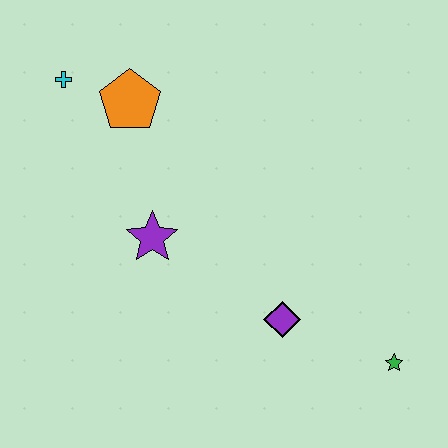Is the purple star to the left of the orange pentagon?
No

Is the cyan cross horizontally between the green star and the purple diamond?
No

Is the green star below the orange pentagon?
Yes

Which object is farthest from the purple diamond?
The cyan cross is farthest from the purple diamond.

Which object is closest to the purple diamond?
The green star is closest to the purple diamond.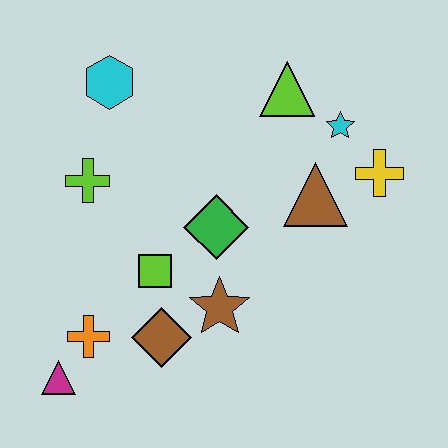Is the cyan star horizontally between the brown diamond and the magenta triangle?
No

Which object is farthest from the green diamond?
The magenta triangle is farthest from the green diamond.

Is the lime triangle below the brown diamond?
No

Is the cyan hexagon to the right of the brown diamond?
No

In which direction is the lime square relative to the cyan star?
The lime square is to the left of the cyan star.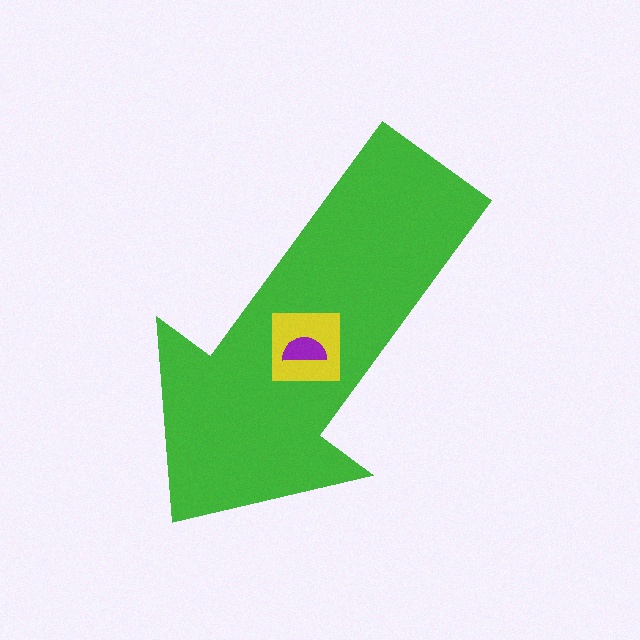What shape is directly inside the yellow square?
The purple semicircle.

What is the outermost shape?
The green arrow.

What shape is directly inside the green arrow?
The yellow square.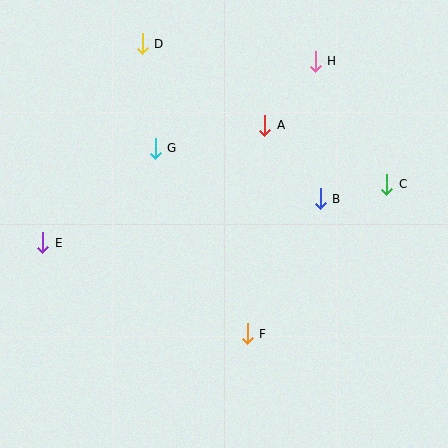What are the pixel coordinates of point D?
Point D is at (142, 44).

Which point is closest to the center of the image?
Point B at (320, 199) is closest to the center.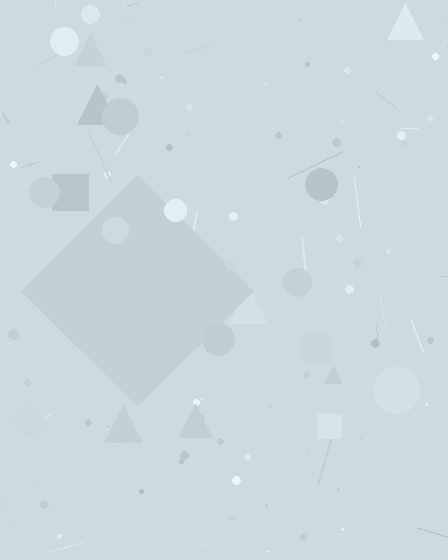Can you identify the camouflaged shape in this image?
The camouflaged shape is a diamond.